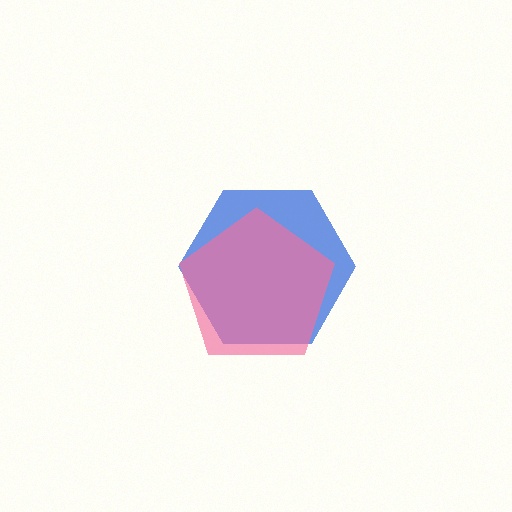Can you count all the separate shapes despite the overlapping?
Yes, there are 2 separate shapes.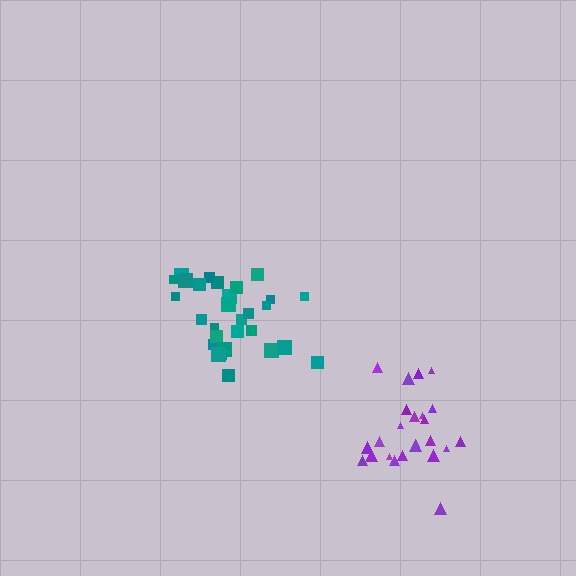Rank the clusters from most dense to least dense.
purple, teal.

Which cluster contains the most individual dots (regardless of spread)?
Teal (29).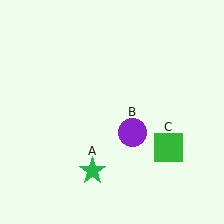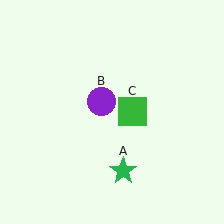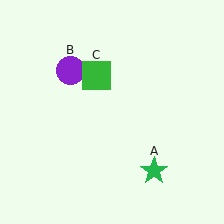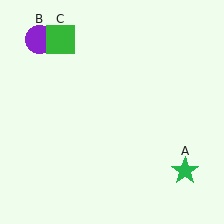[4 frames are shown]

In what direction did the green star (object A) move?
The green star (object A) moved right.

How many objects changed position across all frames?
3 objects changed position: green star (object A), purple circle (object B), green square (object C).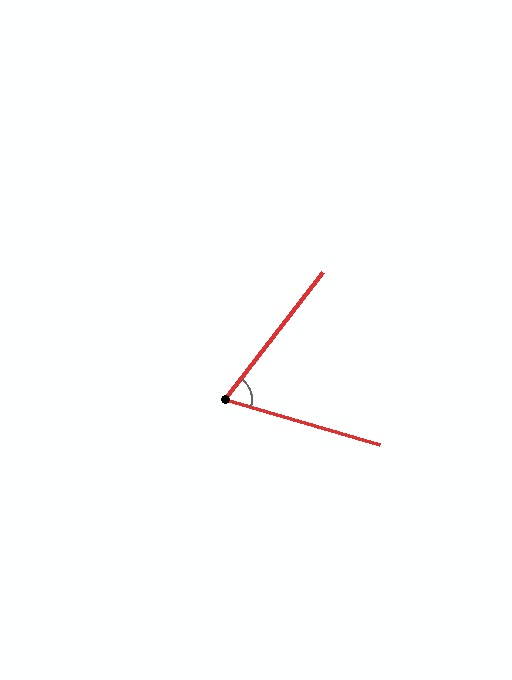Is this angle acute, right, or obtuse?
It is acute.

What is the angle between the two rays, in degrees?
Approximately 69 degrees.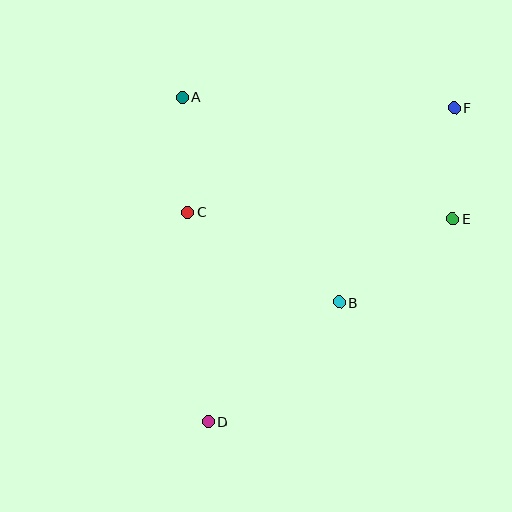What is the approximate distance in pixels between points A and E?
The distance between A and E is approximately 297 pixels.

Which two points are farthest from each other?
Points D and F are farthest from each other.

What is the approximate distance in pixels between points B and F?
The distance between B and F is approximately 226 pixels.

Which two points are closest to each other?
Points E and F are closest to each other.